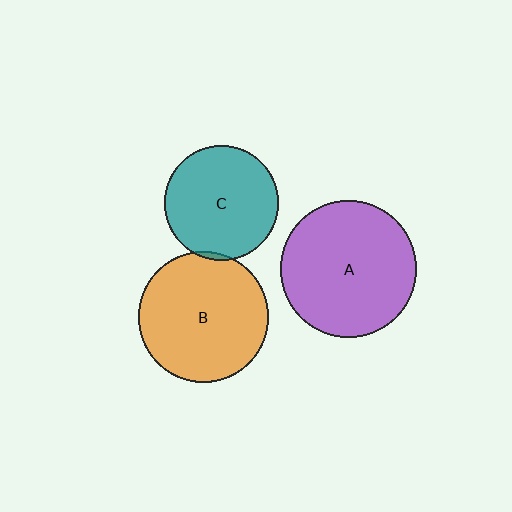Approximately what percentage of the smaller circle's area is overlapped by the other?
Approximately 5%.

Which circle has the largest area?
Circle A (purple).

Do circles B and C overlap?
Yes.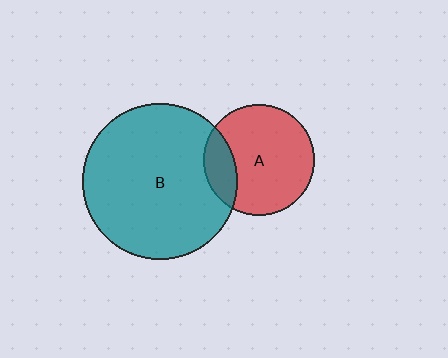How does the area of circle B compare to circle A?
Approximately 2.0 times.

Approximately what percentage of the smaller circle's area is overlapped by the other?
Approximately 20%.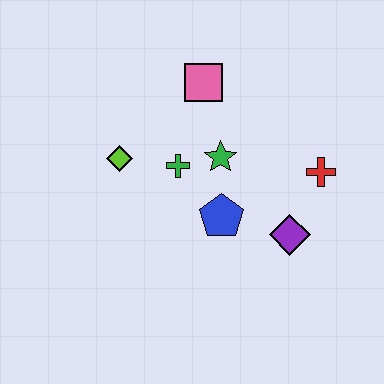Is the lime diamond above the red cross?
Yes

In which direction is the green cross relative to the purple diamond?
The green cross is to the left of the purple diamond.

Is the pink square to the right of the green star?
No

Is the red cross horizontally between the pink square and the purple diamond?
No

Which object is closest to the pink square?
The green star is closest to the pink square.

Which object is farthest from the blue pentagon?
The pink square is farthest from the blue pentagon.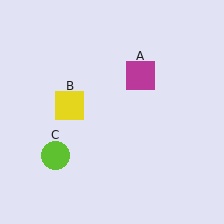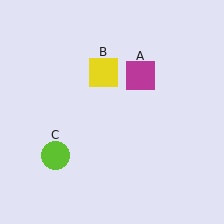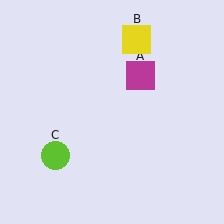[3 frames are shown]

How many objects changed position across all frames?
1 object changed position: yellow square (object B).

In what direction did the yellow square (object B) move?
The yellow square (object B) moved up and to the right.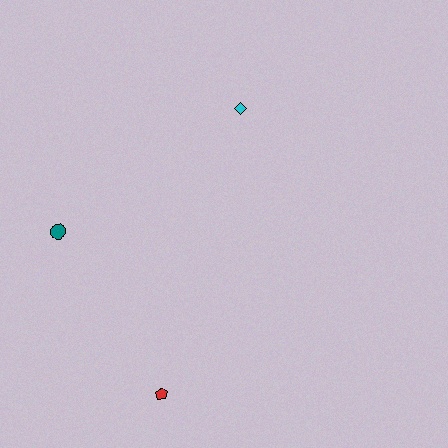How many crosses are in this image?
There are no crosses.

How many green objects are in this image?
There are no green objects.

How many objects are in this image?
There are 3 objects.